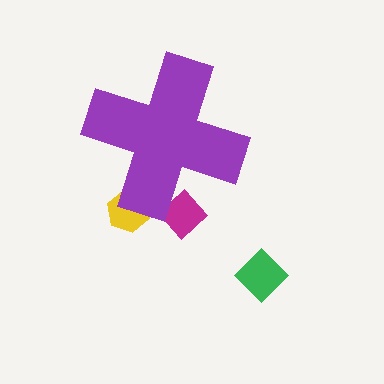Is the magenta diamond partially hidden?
Yes, the magenta diamond is partially hidden behind the purple cross.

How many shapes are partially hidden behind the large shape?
2 shapes are partially hidden.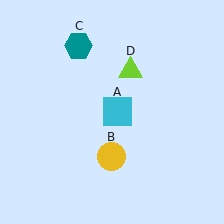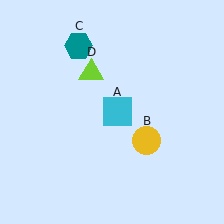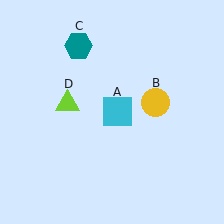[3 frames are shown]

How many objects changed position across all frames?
2 objects changed position: yellow circle (object B), lime triangle (object D).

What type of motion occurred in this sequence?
The yellow circle (object B), lime triangle (object D) rotated counterclockwise around the center of the scene.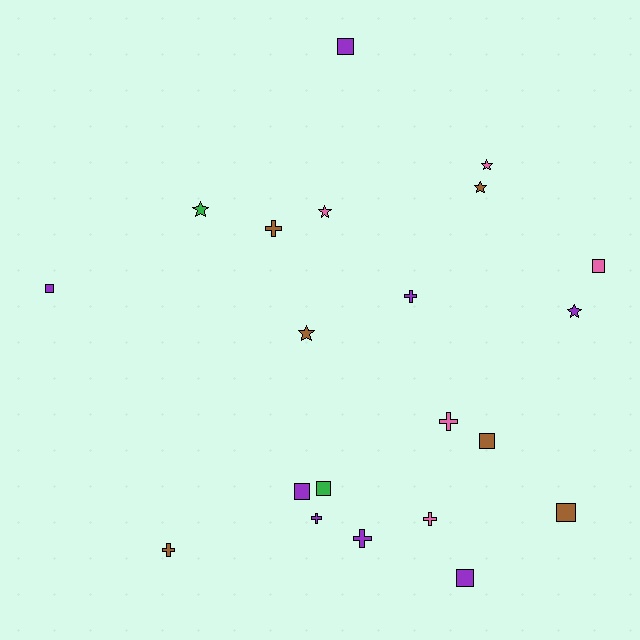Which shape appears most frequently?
Square, with 8 objects.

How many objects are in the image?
There are 21 objects.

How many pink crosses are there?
There are 2 pink crosses.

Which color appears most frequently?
Purple, with 8 objects.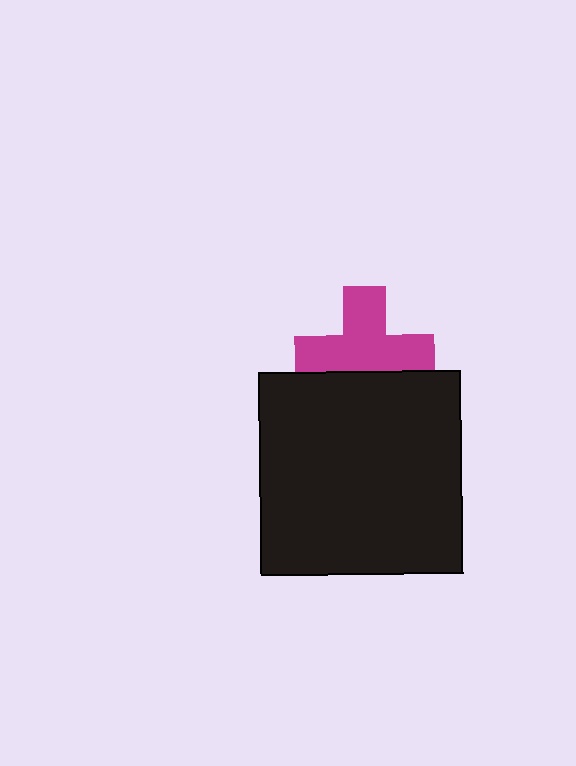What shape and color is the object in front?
The object in front is a black square.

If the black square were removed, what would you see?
You would see the complete magenta cross.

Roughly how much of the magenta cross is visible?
Most of it is visible (roughly 69%).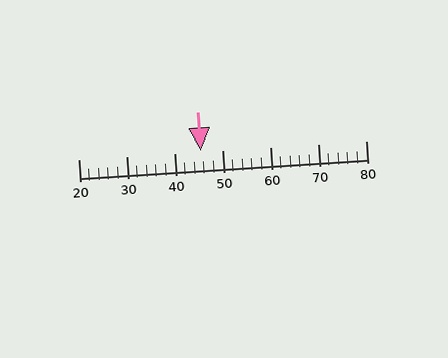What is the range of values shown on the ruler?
The ruler shows values from 20 to 80.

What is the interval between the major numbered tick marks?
The major tick marks are spaced 10 units apart.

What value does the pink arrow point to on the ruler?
The pink arrow points to approximately 46.